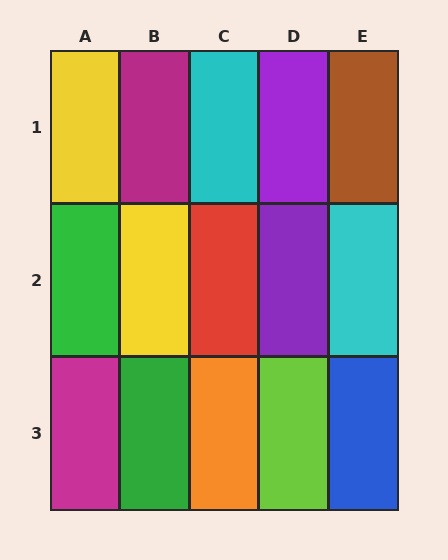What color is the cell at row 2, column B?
Yellow.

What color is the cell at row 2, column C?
Red.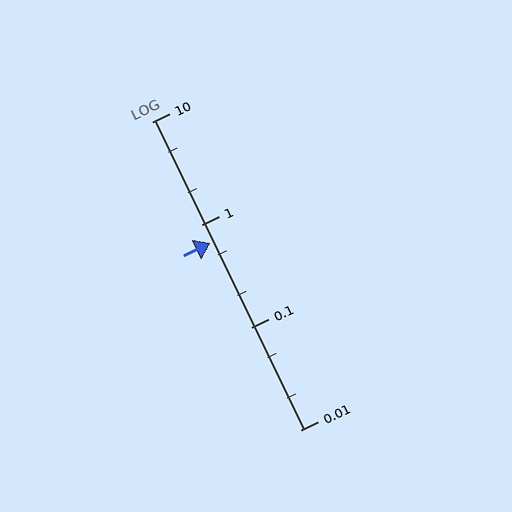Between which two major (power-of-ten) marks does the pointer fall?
The pointer is between 0.1 and 1.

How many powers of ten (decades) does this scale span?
The scale spans 3 decades, from 0.01 to 10.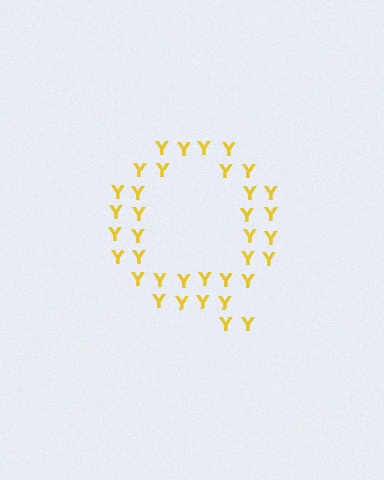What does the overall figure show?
The overall figure shows the letter Q.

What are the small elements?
The small elements are letter Y's.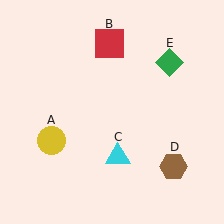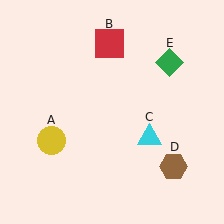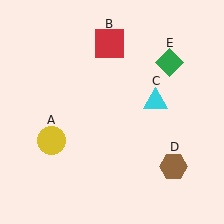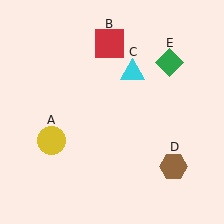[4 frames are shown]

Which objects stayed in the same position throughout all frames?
Yellow circle (object A) and red square (object B) and brown hexagon (object D) and green diamond (object E) remained stationary.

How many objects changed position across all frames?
1 object changed position: cyan triangle (object C).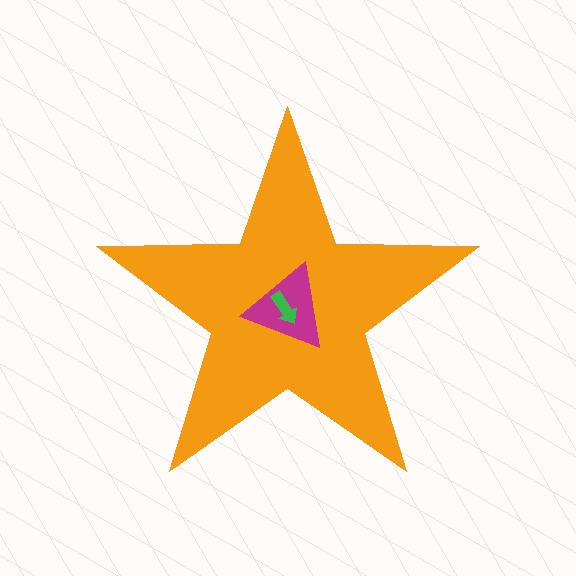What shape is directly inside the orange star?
The magenta triangle.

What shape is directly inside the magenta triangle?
The green arrow.